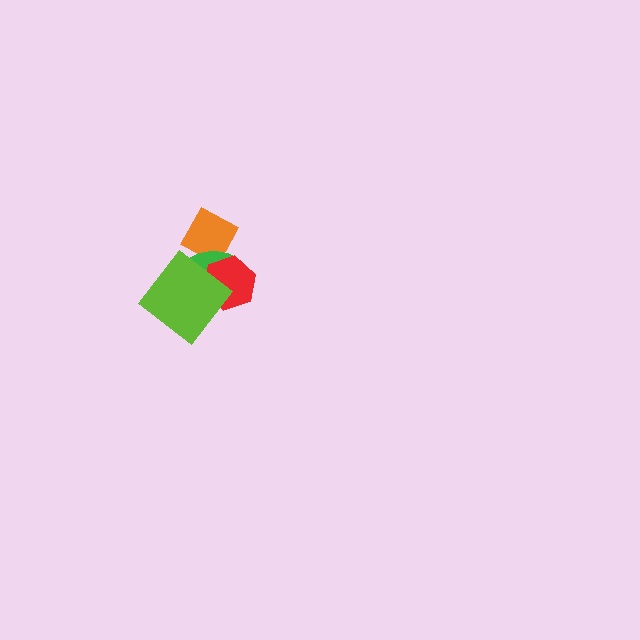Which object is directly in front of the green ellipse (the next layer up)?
The red hexagon is directly in front of the green ellipse.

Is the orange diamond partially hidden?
Yes, it is partially covered by another shape.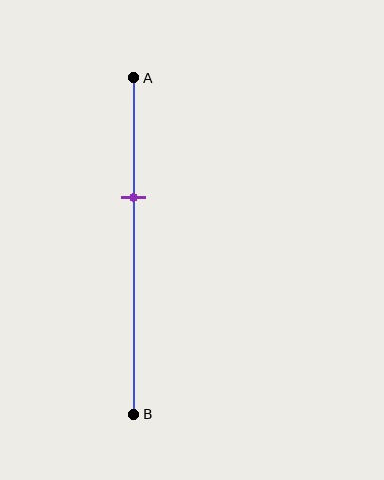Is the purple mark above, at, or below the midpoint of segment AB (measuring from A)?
The purple mark is above the midpoint of segment AB.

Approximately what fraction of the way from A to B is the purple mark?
The purple mark is approximately 35% of the way from A to B.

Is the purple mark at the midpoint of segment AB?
No, the mark is at about 35% from A, not at the 50% midpoint.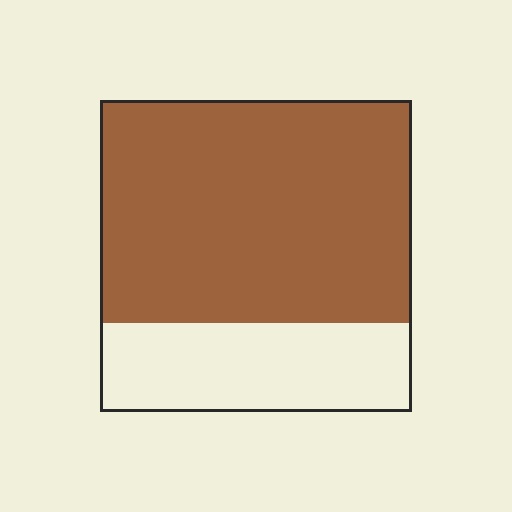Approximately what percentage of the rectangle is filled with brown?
Approximately 70%.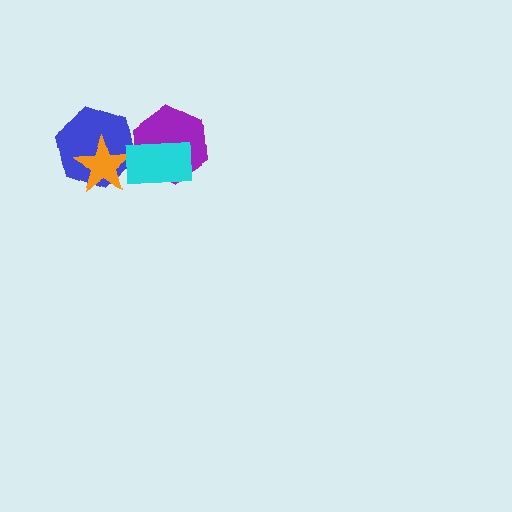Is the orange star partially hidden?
Yes, it is partially covered by another shape.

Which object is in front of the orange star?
The cyan rectangle is in front of the orange star.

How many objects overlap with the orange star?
2 objects overlap with the orange star.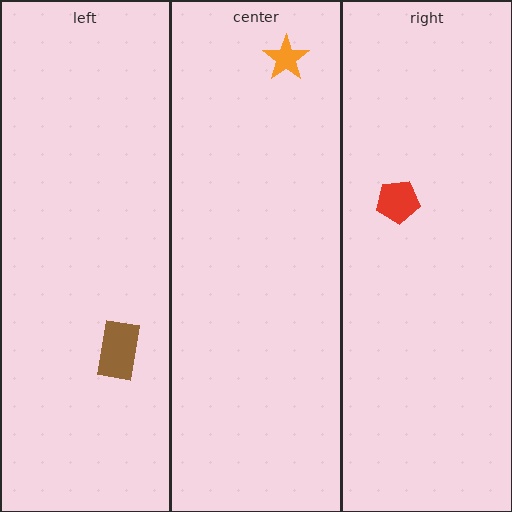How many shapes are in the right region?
1.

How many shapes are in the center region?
1.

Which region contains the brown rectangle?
The left region.